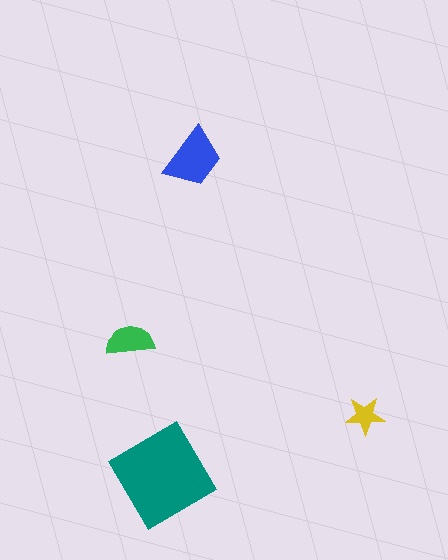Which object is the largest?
The teal diamond.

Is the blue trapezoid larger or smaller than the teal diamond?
Smaller.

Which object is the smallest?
The yellow star.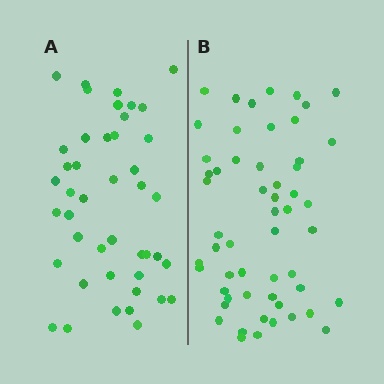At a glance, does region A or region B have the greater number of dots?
Region B (the right region) has more dots.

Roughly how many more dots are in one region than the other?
Region B has roughly 12 or so more dots than region A.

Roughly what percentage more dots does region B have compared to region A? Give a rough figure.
About 25% more.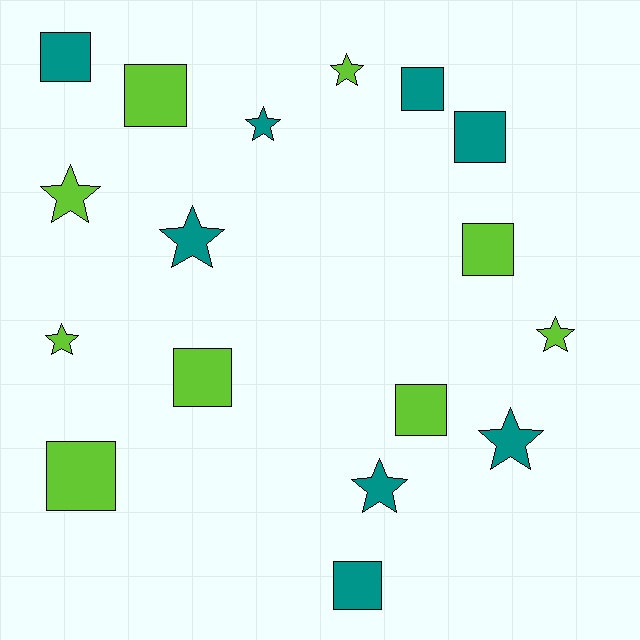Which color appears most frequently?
Lime, with 9 objects.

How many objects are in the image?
There are 17 objects.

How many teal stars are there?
There are 4 teal stars.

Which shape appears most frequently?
Square, with 9 objects.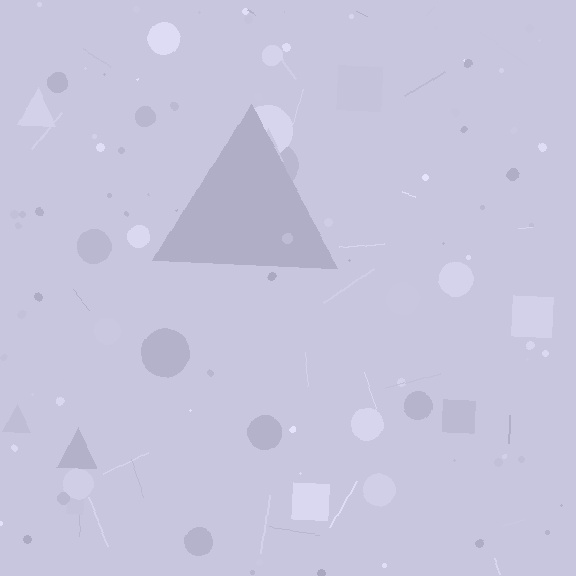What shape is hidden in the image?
A triangle is hidden in the image.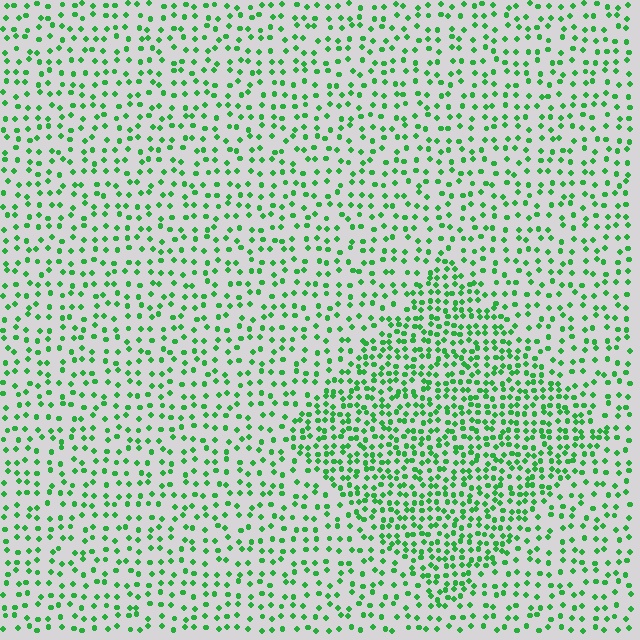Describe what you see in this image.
The image contains small green elements arranged at two different densities. A diamond-shaped region is visible where the elements are more densely packed than the surrounding area.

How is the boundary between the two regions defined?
The boundary is defined by a change in element density (approximately 1.9x ratio). All elements are the same color, size, and shape.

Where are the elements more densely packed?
The elements are more densely packed inside the diamond boundary.